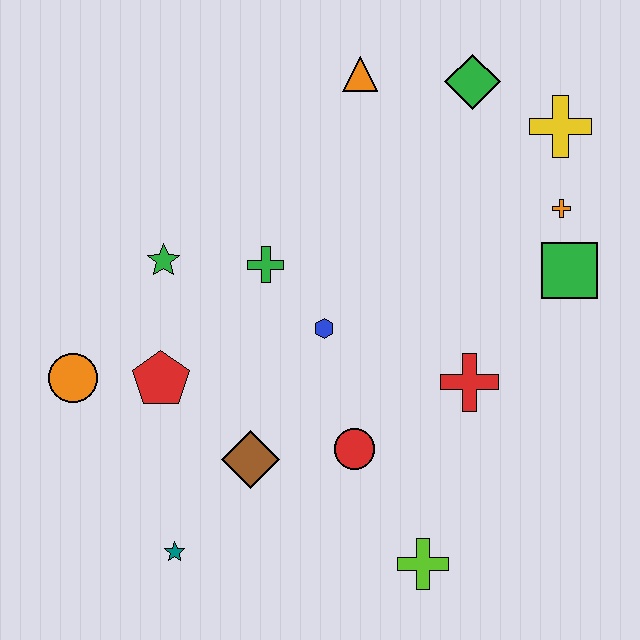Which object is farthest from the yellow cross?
The teal star is farthest from the yellow cross.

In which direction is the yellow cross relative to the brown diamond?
The yellow cross is above the brown diamond.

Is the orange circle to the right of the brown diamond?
No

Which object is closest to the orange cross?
The green square is closest to the orange cross.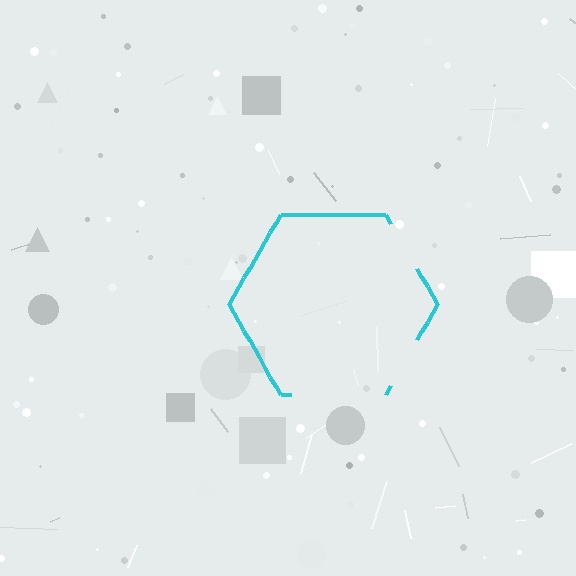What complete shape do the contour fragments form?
The contour fragments form a hexagon.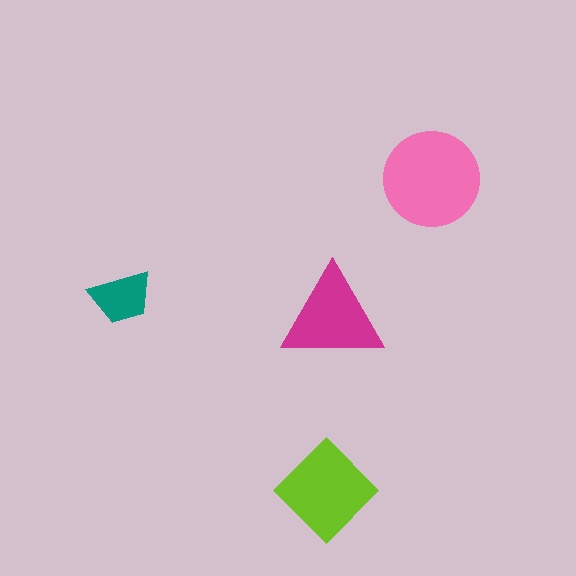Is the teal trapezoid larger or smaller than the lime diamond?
Smaller.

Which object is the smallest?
The teal trapezoid.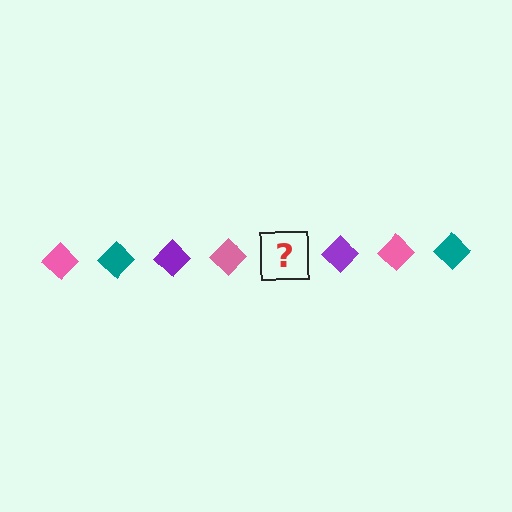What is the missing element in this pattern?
The missing element is a teal diamond.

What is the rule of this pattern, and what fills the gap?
The rule is that the pattern cycles through pink, teal, purple diamonds. The gap should be filled with a teal diamond.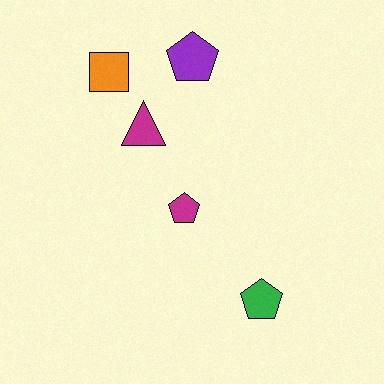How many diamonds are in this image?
There are no diamonds.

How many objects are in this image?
There are 5 objects.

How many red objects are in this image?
There are no red objects.